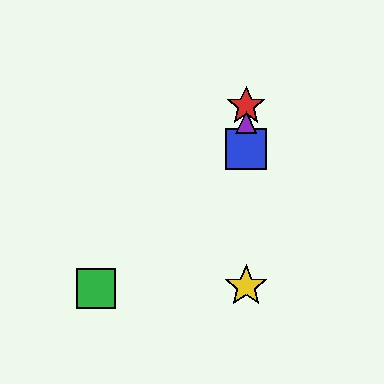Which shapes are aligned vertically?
The red star, the blue square, the yellow star, the purple triangle are aligned vertically.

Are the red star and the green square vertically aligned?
No, the red star is at x≈246 and the green square is at x≈96.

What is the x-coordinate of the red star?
The red star is at x≈246.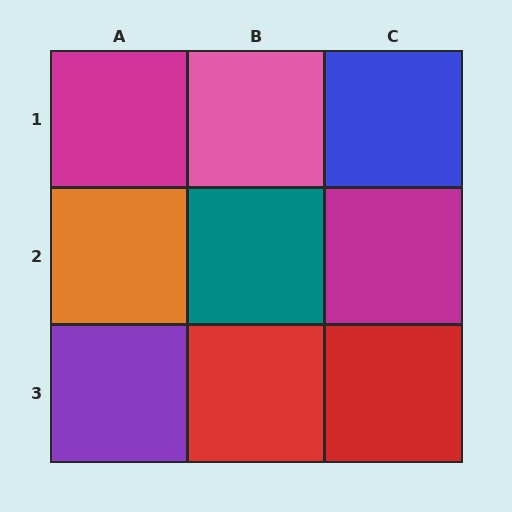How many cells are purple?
1 cell is purple.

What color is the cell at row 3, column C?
Red.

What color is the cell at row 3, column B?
Red.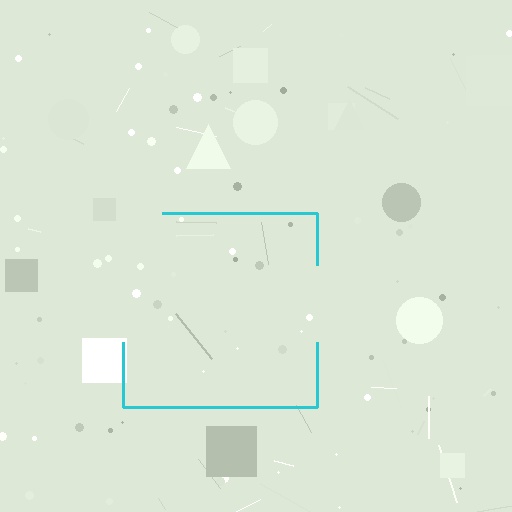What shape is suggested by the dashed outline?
The dashed outline suggests a square.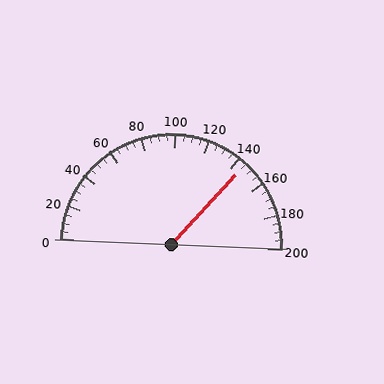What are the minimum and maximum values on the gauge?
The gauge ranges from 0 to 200.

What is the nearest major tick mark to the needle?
The nearest major tick mark is 140.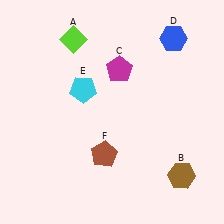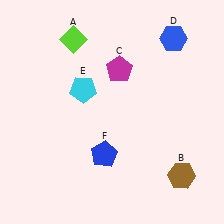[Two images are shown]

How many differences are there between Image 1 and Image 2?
There is 1 difference between the two images.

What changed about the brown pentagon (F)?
In Image 1, F is brown. In Image 2, it changed to blue.